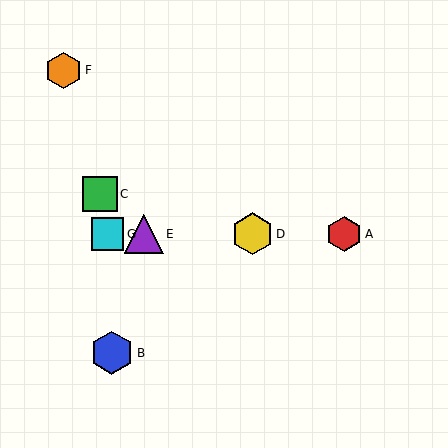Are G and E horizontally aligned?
Yes, both are at y≈234.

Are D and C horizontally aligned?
No, D is at y≈234 and C is at y≈194.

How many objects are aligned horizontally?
4 objects (A, D, E, G) are aligned horizontally.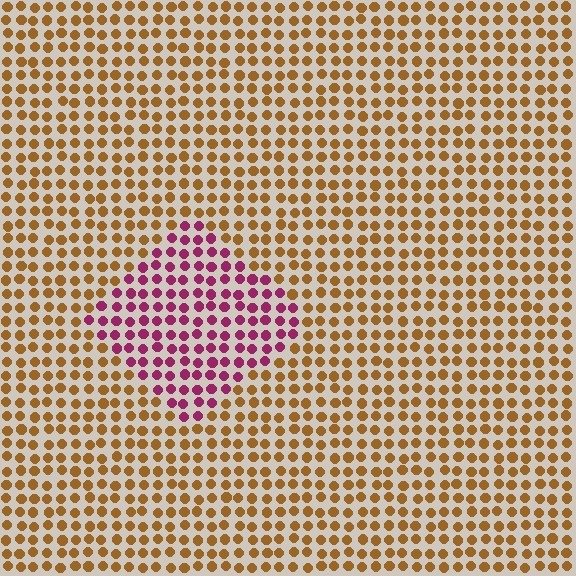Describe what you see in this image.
The image is filled with small brown elements in a uniform arrangement. A diamond-shaped region is visible where the elements are tinted to a slightly different hue, forming a subtle color boundary.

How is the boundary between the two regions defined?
The boundary is defined purely by a slight shift in hue (about 67 degrees). Spacing, size, and orientation are identical on both sides.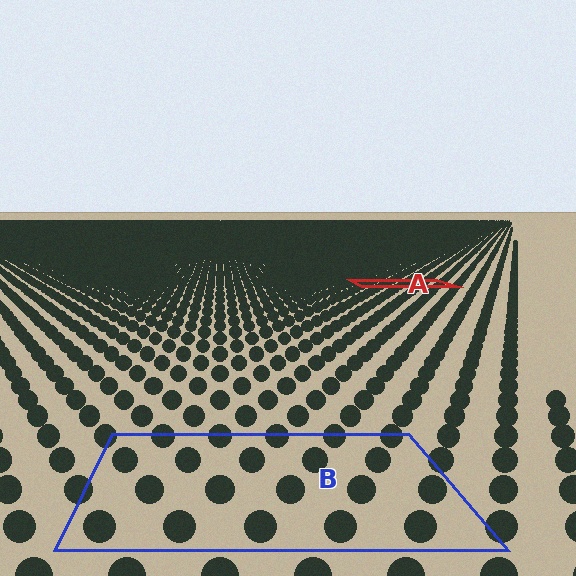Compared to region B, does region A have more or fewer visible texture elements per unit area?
Region A has more texture elements per unit area — they are packed more densely because it is farther away.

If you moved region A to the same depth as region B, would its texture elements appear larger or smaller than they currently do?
They would appear larger. At a closer depth, the same texture elements are projected at a bigger on-screen size.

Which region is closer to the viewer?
Region B is closer. The texture elements there are larger and more spread out.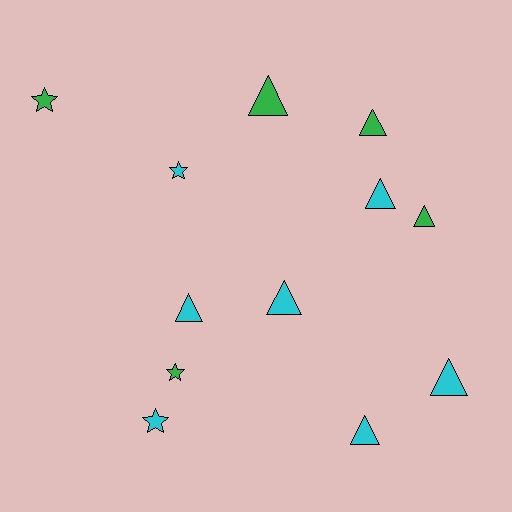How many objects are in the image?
There are 12 objects.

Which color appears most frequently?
Cyan, with 7 objects.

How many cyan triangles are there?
There are 5 cyan triangles.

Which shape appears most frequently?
Triangle, with 8 objects.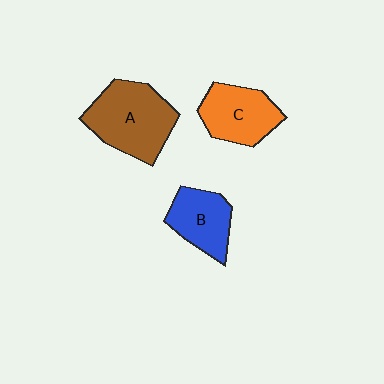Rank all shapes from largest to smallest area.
From largest to smallest: A (brown), C (orange), B (blue).